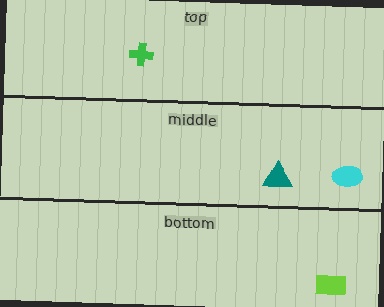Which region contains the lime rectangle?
The bottom region.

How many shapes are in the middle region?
2.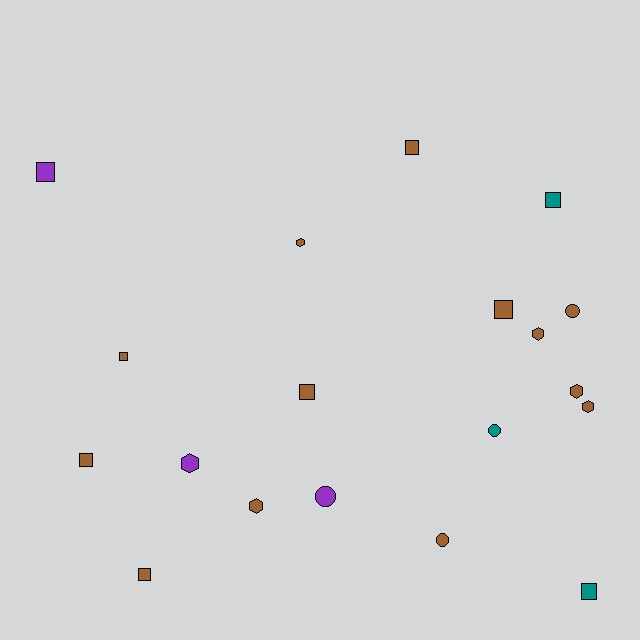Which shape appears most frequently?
Square, with 9 objects.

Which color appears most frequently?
Brown, with 13 objects.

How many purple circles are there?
There is 1 purple circle.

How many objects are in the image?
There are 19 objects.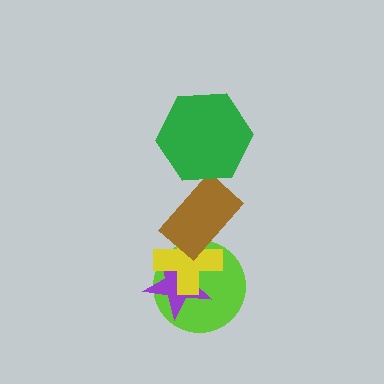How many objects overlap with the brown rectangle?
2 objects overlap with the brown rectangle.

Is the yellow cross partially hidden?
Yes, it is partially covered by another shape.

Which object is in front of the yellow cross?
The brown rectangle is in front of the yellow cross.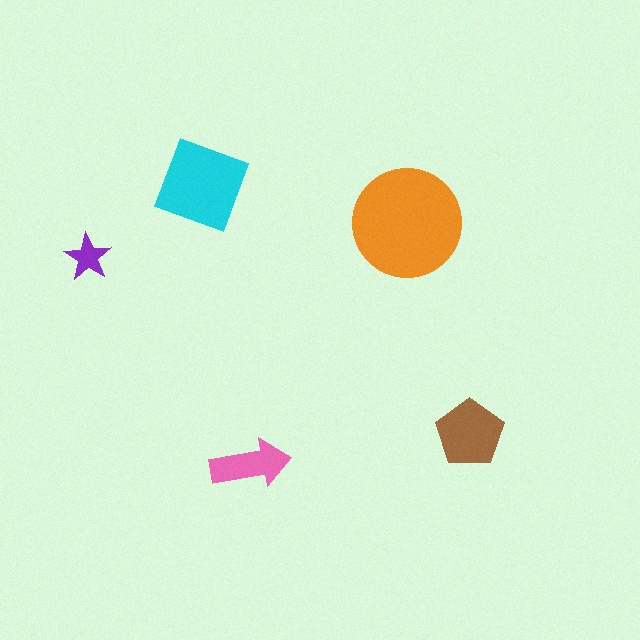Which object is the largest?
The orange circle.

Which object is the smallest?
The purple star.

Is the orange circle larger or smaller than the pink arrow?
Larger.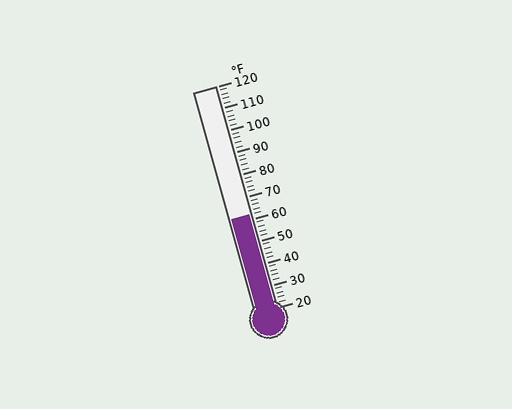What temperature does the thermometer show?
The thermometer shows approximately 62°F.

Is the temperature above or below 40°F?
The temperature is above 40°F.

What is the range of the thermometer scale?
The thermometer scale ranges from 20°F to 120°F.